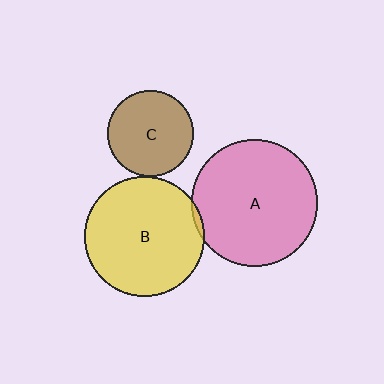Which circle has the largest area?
Circle A (pink).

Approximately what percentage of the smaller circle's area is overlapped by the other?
Approximately 5%.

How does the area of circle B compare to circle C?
Approximately 1.9 times.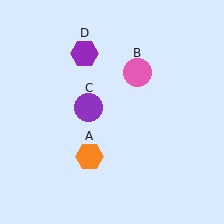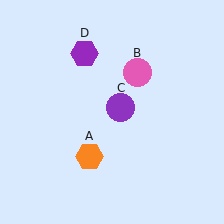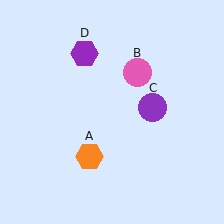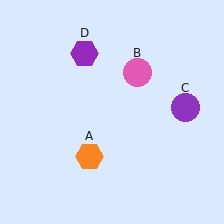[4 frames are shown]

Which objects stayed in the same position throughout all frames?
Orange hexagon (object A) and pink circle (object B) and purple hexagon (object D) remained stationary.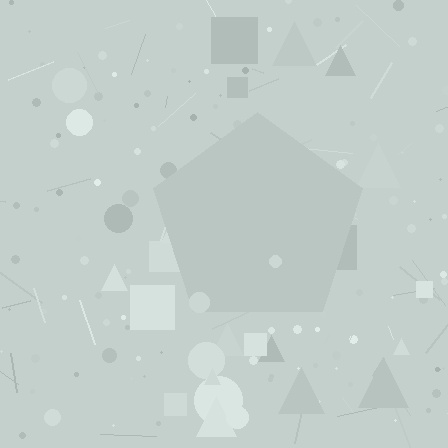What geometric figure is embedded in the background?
A pentagon is embedded in the background.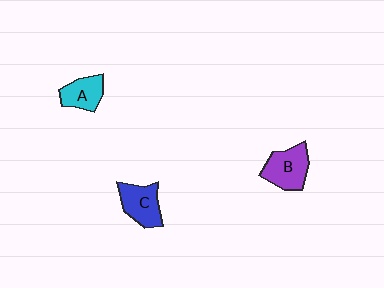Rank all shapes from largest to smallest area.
From largest to smallest: B (purple), C (blue), A (cyan).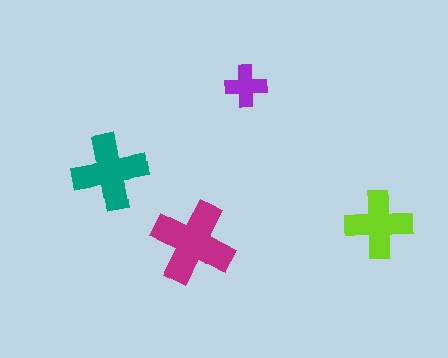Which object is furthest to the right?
The lime cross is rightmost.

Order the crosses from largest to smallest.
the magenta one, the teal one, the lime one, the purple one.